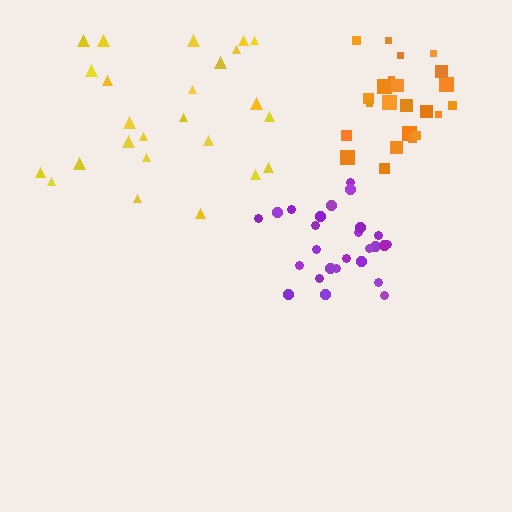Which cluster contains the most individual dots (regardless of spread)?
Purple (26).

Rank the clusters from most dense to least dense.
purple, orange, yellow.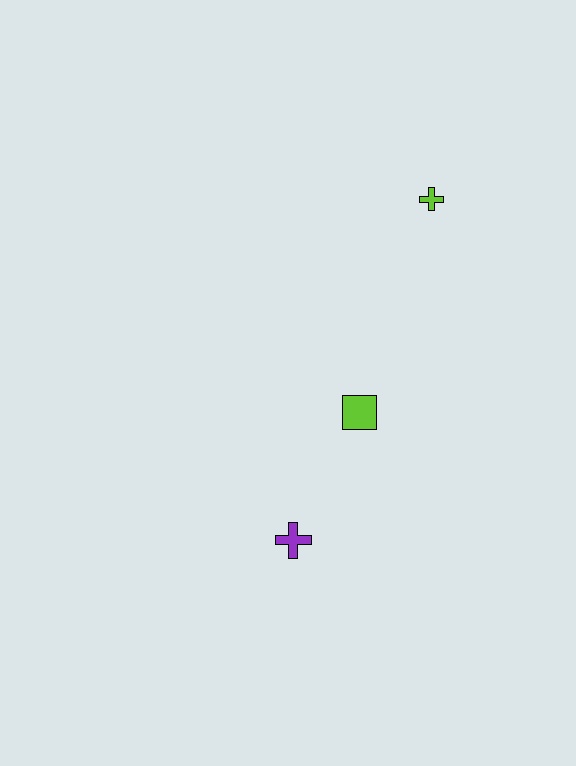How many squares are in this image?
There is 1 square.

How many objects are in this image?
There are 3 objects.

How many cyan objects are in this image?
There are no cyan objects.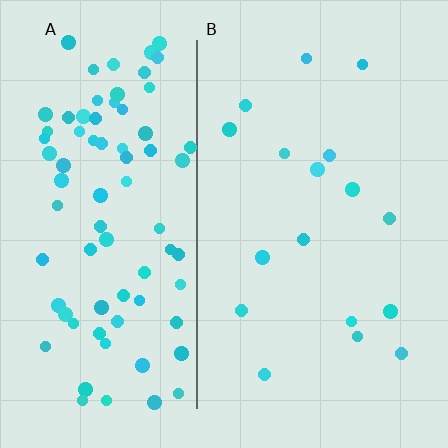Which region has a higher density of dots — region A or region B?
A (the left).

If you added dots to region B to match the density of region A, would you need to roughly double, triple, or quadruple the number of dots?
Approximately quadruple.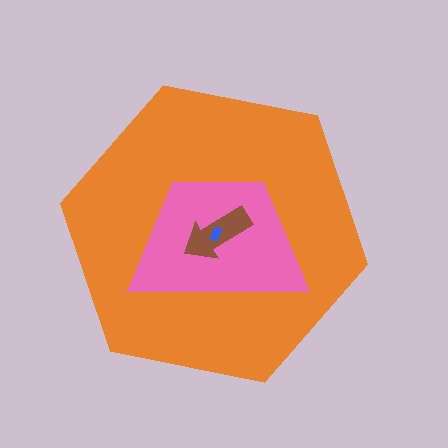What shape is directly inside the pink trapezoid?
The brown arrow.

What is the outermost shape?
The orange hexagon.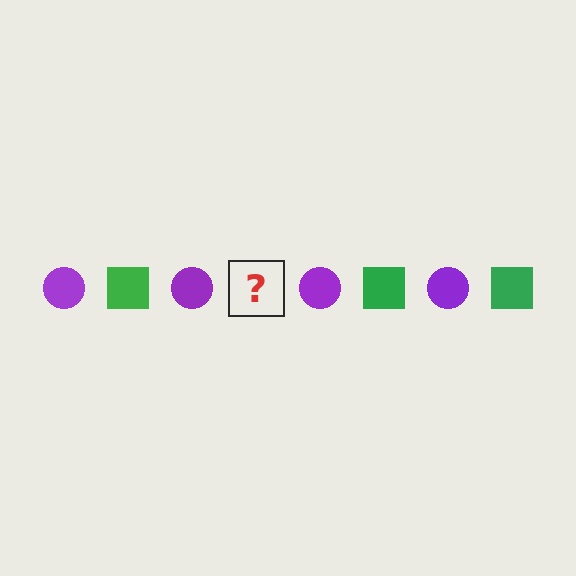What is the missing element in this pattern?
The missing element is a green square.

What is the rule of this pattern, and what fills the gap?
The rule is that the pattern alternates between purple circle and green square. The gap should be filled with a green square.